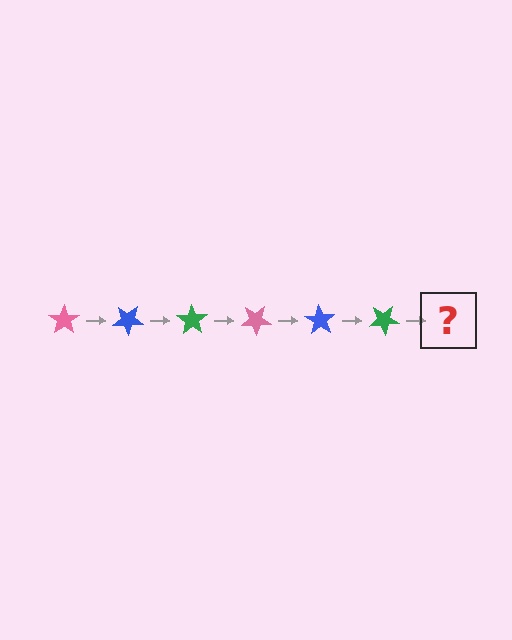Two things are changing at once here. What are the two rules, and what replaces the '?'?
The two rules are that it rotates 35 degrees each step and the color cycles through pink, blue, and green. The '?' should be a pink star, rotated 210 degrees from the start.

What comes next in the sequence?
The next element should be a pink star, rotated 210 degrees from the start.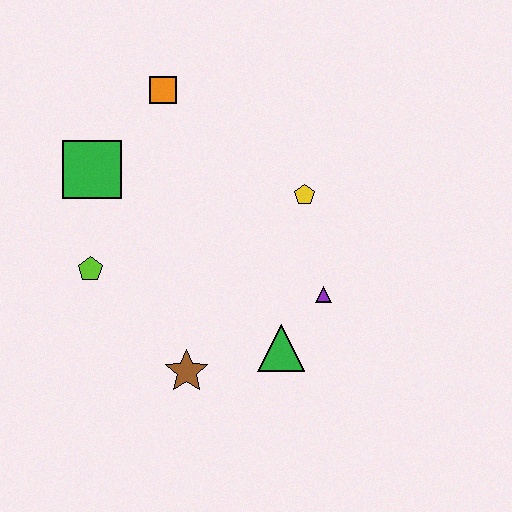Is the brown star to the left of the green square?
No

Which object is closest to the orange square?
The green square is closest to the orange square.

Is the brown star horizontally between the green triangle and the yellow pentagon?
No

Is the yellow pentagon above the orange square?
No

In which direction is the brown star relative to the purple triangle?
The brown star is to the left of the purple triangle.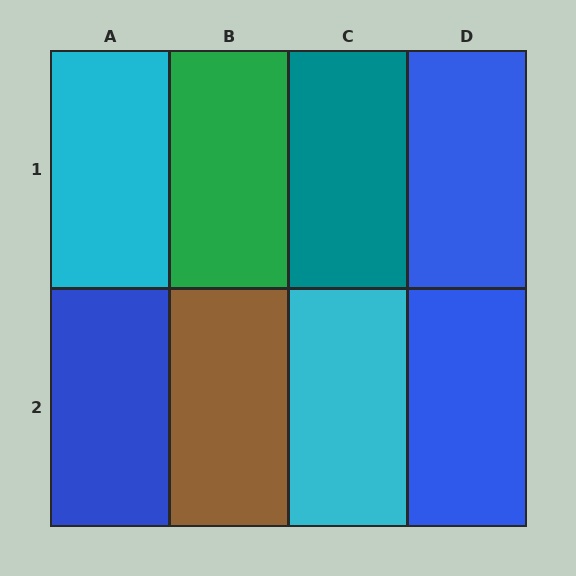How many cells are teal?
1 cell is teal.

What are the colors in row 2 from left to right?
Blue, brown, cyan, blue.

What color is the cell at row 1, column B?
Green.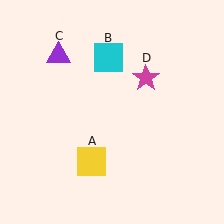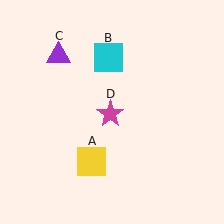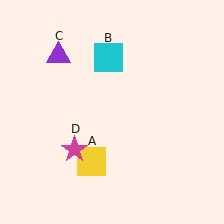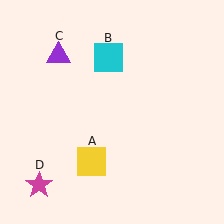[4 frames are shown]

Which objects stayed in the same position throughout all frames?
Yellow square (object A) and cyan square (object B) and purple triangle (object C) remained stationary.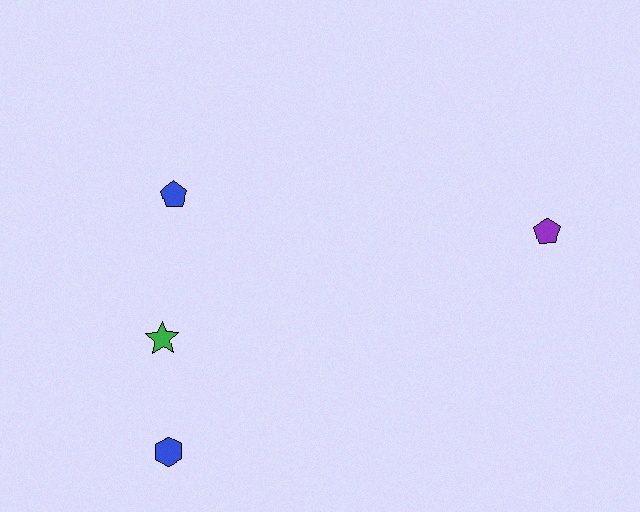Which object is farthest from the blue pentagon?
The purple pentagon is farthest from the blue pentagon.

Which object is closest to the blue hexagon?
The green star is closest to the blue hexagon.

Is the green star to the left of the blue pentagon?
Yes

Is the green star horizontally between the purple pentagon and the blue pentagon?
No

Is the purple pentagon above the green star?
Yes